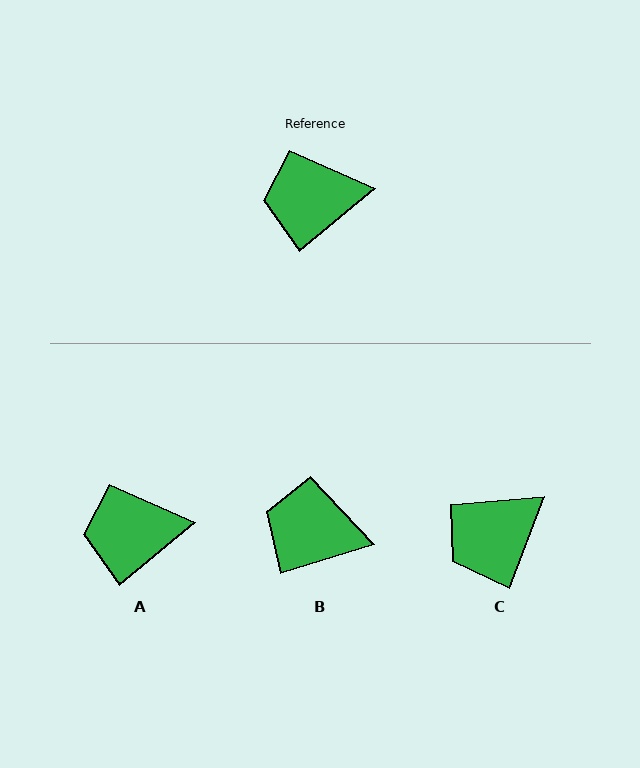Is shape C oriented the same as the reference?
No, it is off by about 29 degrees.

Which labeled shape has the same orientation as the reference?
A.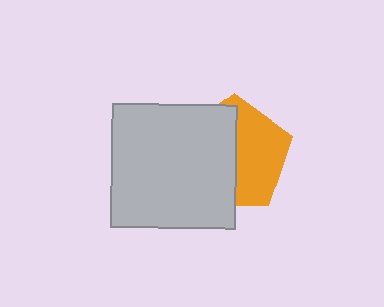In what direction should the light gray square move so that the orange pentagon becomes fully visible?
The light gray square should move left. That is the shortest direction to clear the overlap and leave the orange pentagon fully visible.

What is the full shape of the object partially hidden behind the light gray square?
The partially hidden object is an orange pentagon.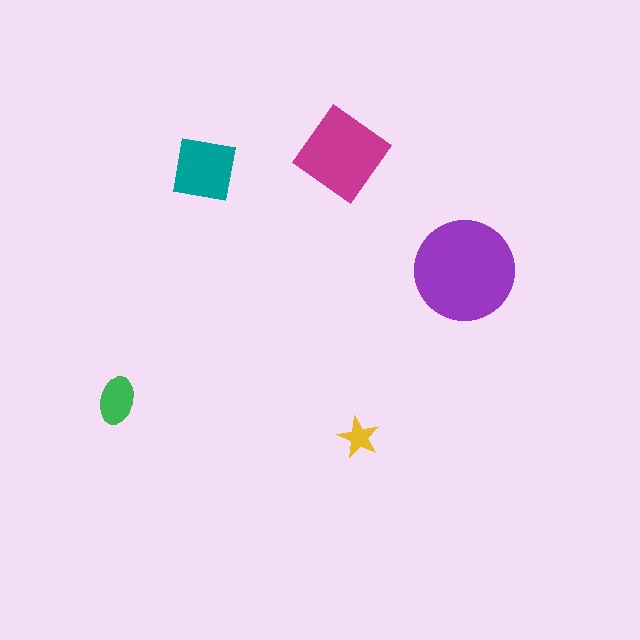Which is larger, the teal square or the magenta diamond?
The magenta diamond.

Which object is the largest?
The purple circle.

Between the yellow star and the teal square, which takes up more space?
The teal square.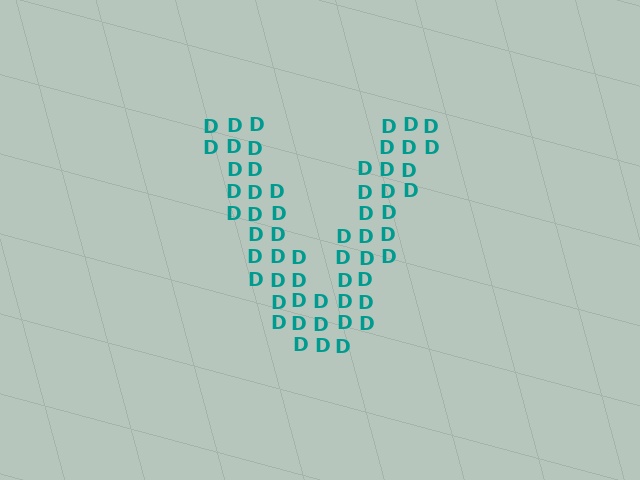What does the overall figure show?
The overall figure shows the letter V.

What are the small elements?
The small elements are letter D's.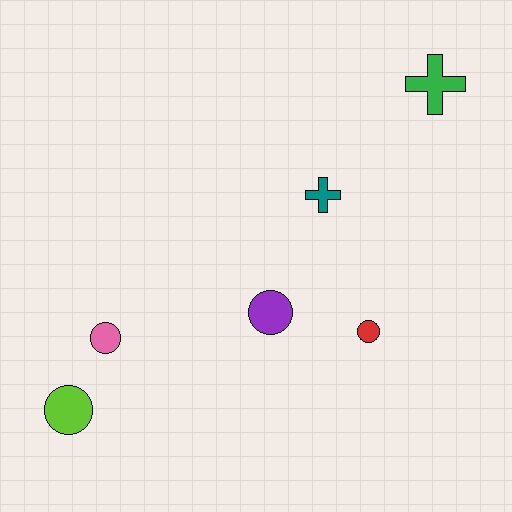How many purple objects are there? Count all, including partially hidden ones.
There is 1 purple object.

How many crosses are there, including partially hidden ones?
There are 2 crosses.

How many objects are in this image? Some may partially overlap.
There are 6 objects.